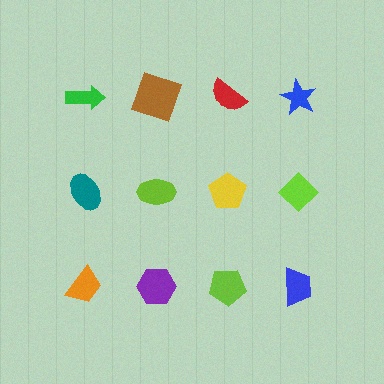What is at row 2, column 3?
A yellow pentagon.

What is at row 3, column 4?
A blue trapezoid.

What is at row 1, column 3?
A red semicircle.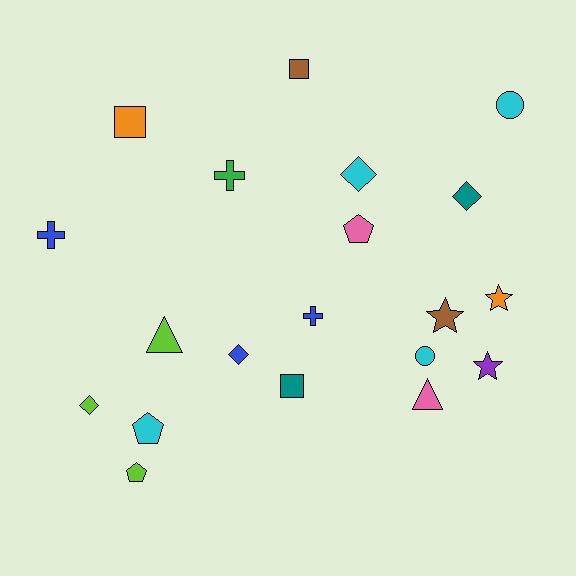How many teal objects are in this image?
There are 2 teal objects.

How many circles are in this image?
There are 2 circles.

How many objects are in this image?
There are 20 objects.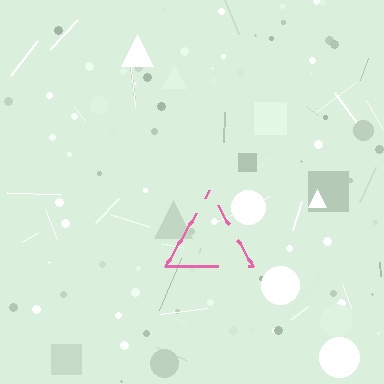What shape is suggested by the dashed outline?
The dashed outline suggests a triangle.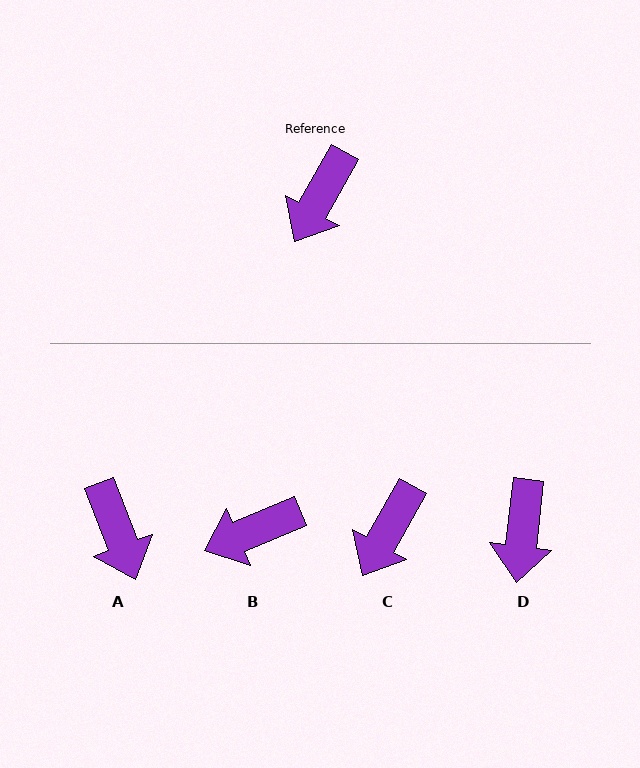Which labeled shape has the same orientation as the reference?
C.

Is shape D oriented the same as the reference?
No, it is off by about 23 degrees.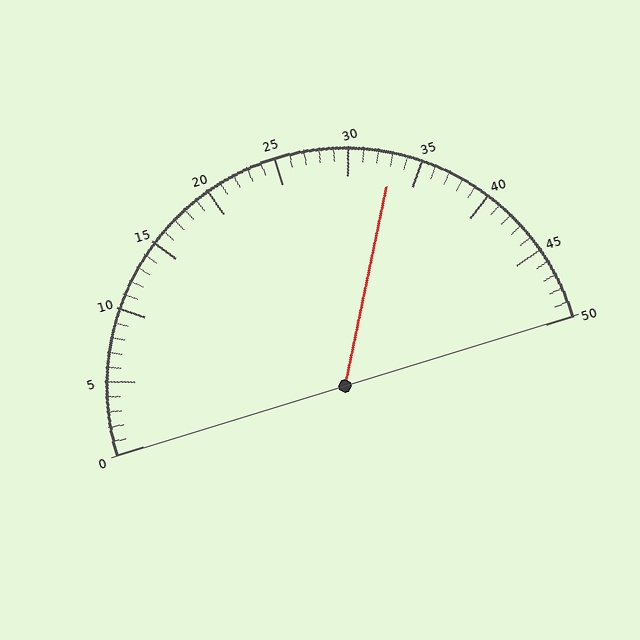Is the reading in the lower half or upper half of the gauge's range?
The reading is in the upper half of the range (0 to 50).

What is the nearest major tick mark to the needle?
The nearest major tick mark is 35.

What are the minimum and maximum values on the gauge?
The gauge ranges from 0 to 50.